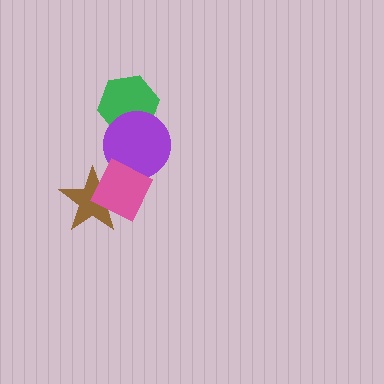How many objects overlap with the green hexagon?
1 object overlaps with the green hexagon.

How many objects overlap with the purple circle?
2 objects overlap with the purple circle.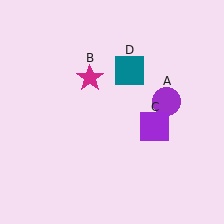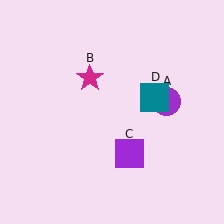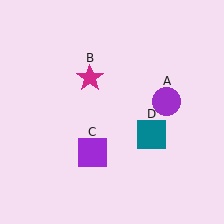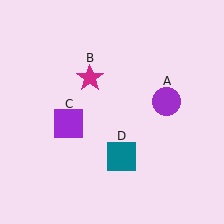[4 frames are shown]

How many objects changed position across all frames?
2 objects changed position: purple square (object C), teal square (object D).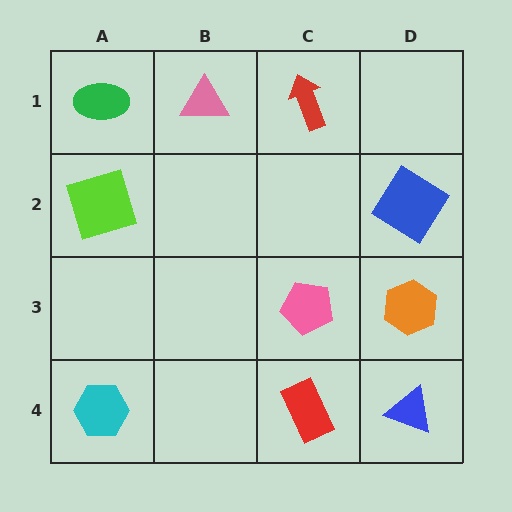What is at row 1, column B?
A pink triangle.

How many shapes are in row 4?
3 shapes.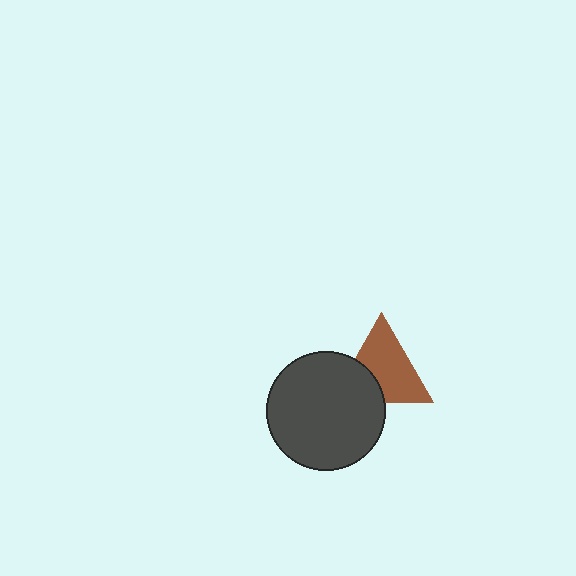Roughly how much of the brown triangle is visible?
Most of it is visible (roughly 69%).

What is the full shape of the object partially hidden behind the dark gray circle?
The partially hidden object is a brown triangle.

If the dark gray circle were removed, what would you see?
You would see the complete brown triangle.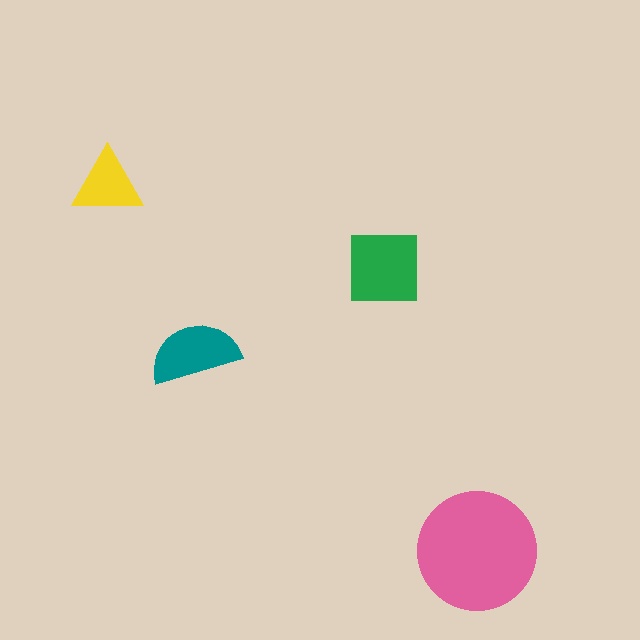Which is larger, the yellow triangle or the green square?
The green square.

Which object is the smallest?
The yellow triangle.